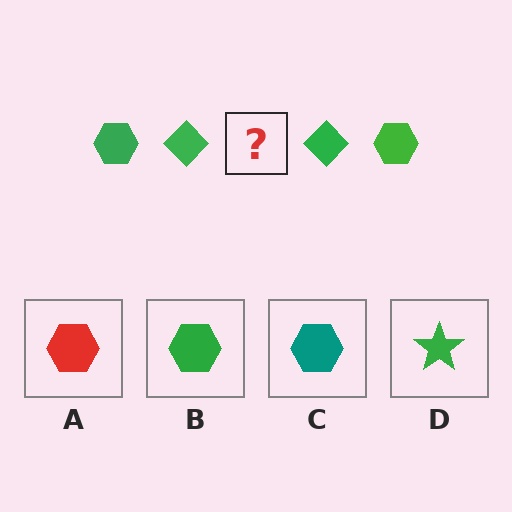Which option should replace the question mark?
Option B.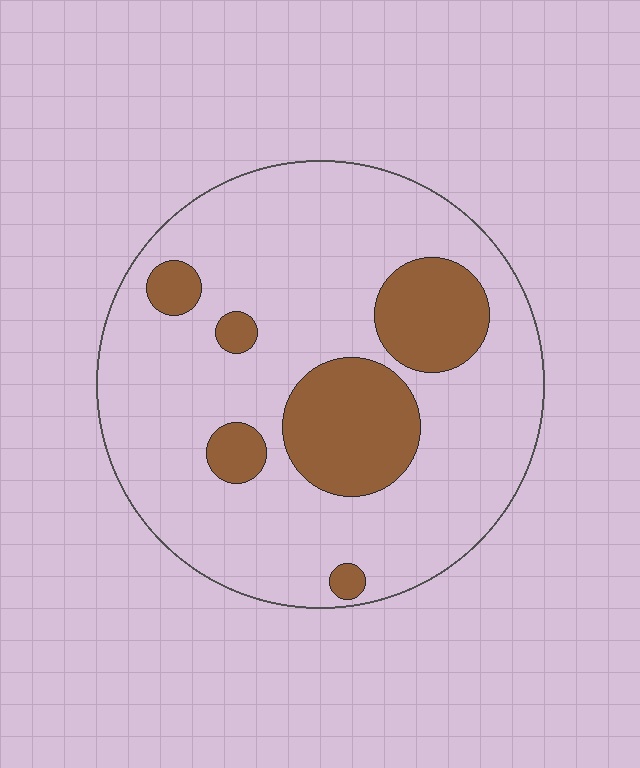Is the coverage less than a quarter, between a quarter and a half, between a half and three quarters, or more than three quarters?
Less than a quarter.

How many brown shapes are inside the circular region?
6.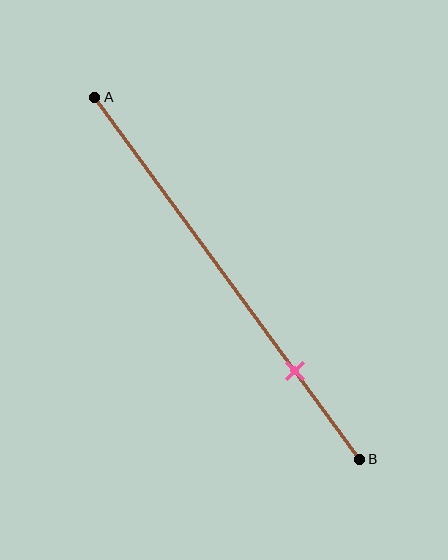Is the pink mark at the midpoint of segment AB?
No, the mark is at about 75% from A, not at the 50% midpoint.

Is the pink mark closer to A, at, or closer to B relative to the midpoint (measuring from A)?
The pink mark is closer to point B than the midpoint of segment AB.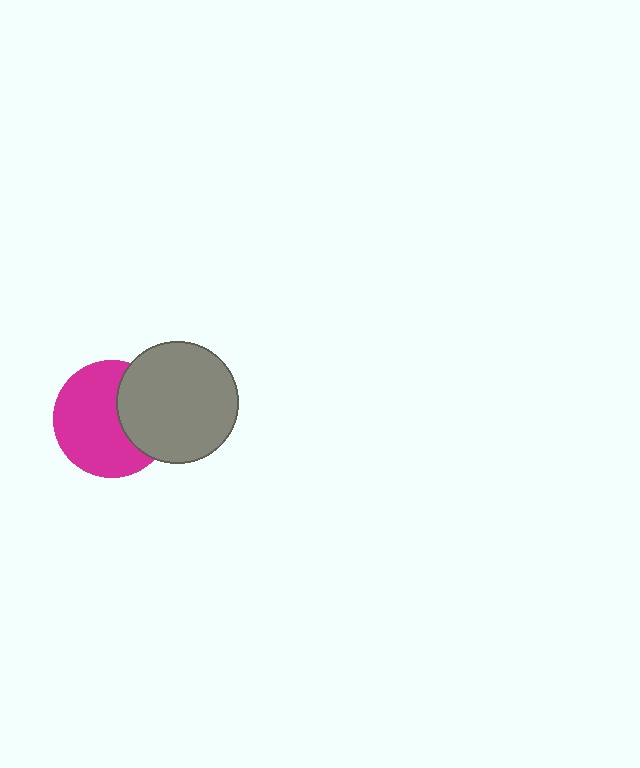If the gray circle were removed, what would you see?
You would see the complete magenta circle.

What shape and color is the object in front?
The object in front is a gray circle.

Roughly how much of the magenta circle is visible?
Most of it is visible (roughly 66%).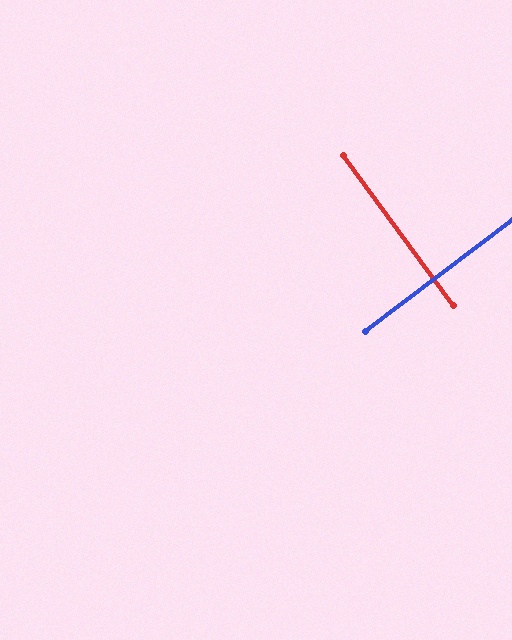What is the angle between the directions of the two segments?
Approximately 89 degrees.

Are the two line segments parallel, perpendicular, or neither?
Perpendicular — they meet at approximately 89°.